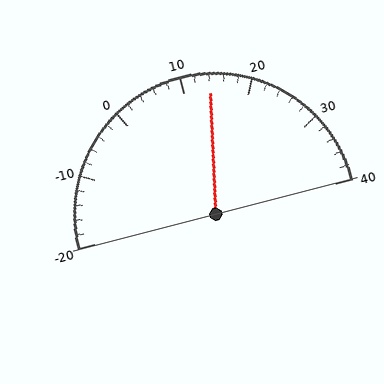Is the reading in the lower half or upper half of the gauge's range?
The reading is in the upper half of the range (-20 to 40).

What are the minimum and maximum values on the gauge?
The gauge ranges from -20 to 40.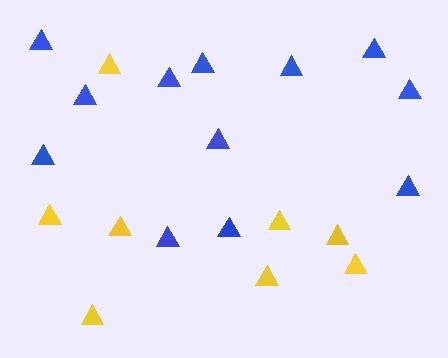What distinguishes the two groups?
There are 2 groups: one group of blue triangles (12) and one group of yellow triangles (8).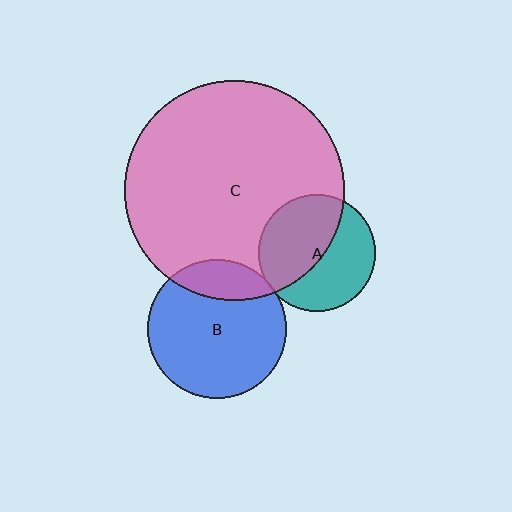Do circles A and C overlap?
Yes.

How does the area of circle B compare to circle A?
Approximately 1.4 times.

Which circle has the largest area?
Circle C (pink).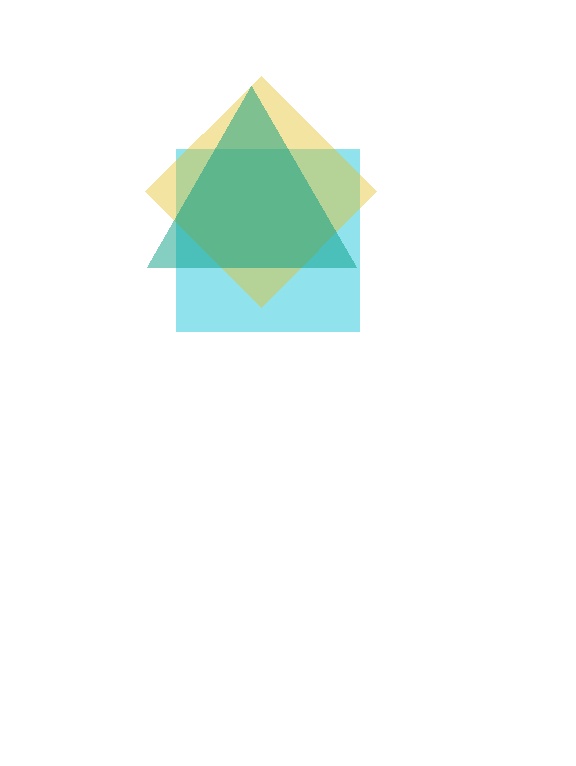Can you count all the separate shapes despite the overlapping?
Yes, there are 3 separate shapes.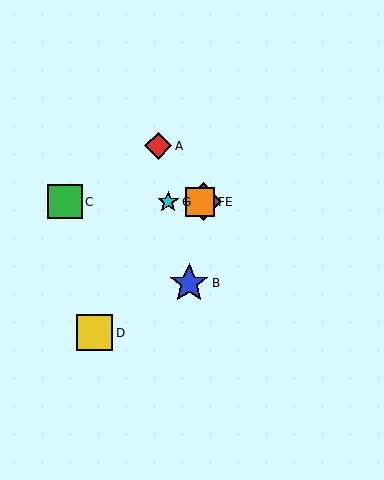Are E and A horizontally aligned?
No, E is at y≈202 and A is at y≈146.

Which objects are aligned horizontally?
Objects C, E, F, G are aligned horizontally.